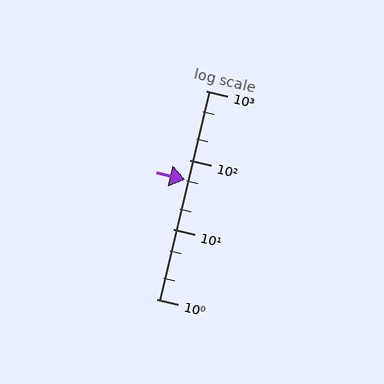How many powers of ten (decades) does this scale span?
The scale spans 3 decades, from 1 to 1000.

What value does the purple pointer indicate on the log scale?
The pointer indicates approximately 53.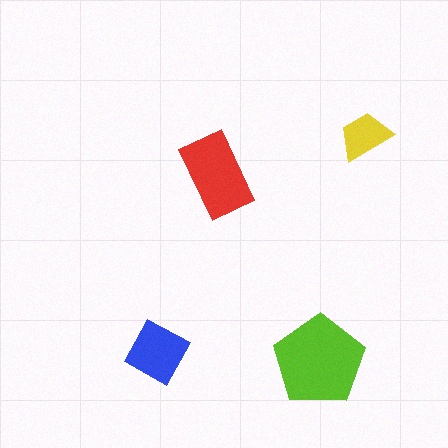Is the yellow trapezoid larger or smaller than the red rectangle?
Smaller.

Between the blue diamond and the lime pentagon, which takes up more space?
The lime pentagon.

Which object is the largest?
The lime pentagon.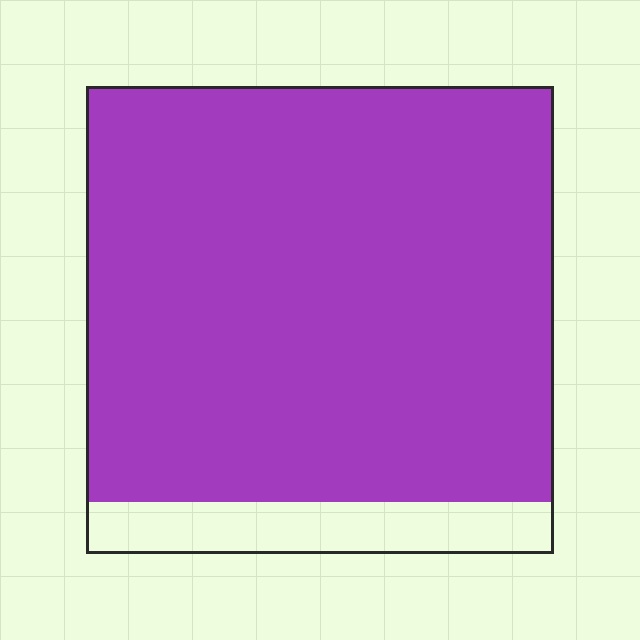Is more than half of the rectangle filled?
Yes.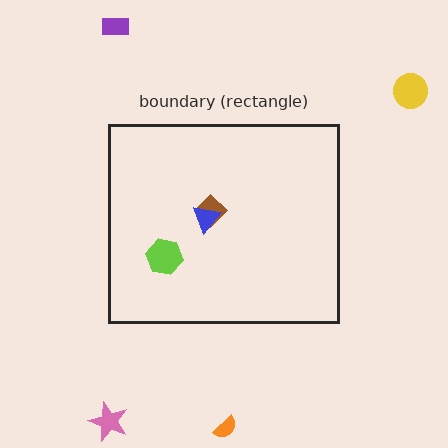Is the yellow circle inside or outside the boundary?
Outside.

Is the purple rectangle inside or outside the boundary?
Outside.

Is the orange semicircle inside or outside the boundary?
Outside.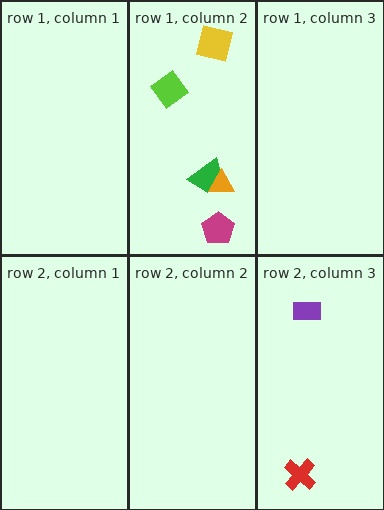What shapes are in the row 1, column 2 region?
The green trapezoid, the yellow square, the magenta pentagon, the orange triangle, the lime diamond.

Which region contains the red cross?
The row 2, column 3 region.